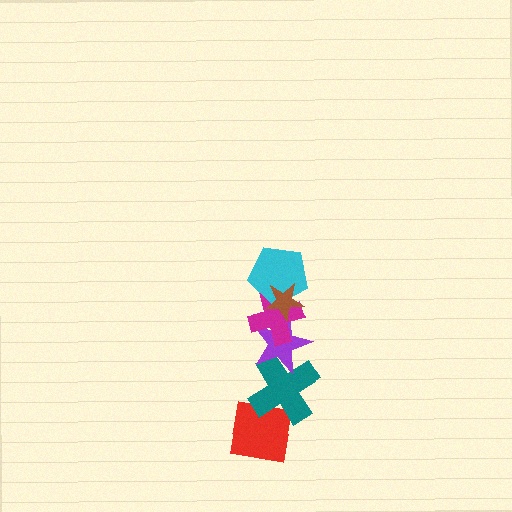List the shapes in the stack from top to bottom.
From top to bottom: the brown star, the cyan pentagon, the magenta cross, the purple star, the teal cross, the red square.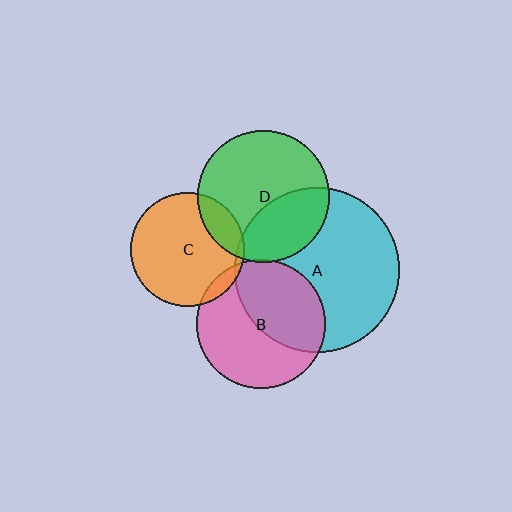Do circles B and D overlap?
Yes.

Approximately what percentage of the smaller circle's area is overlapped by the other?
Approximately 5%.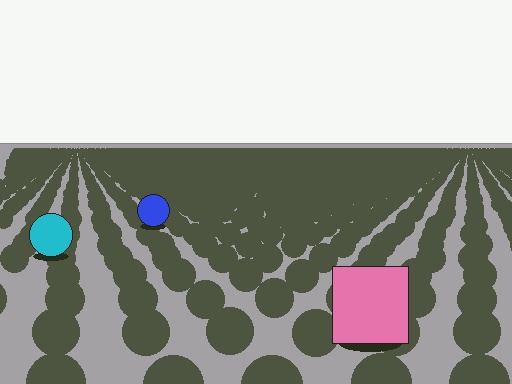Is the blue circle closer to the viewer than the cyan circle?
No. The cyan circle is closer — you can tell from the texture gradient: the ground texture is coarser near it.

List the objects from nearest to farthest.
From nearest to farthest: the pink square, the cyan circle, the blue circle.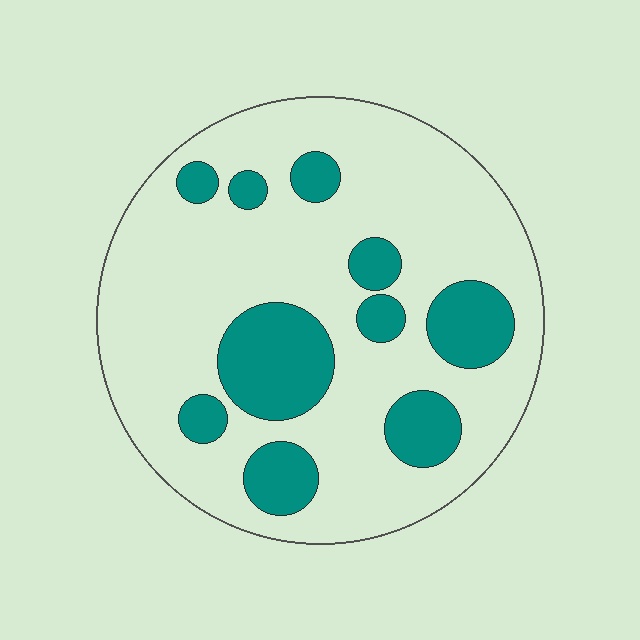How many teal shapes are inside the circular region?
10.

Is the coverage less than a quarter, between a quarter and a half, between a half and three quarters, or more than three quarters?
Less than a quarter.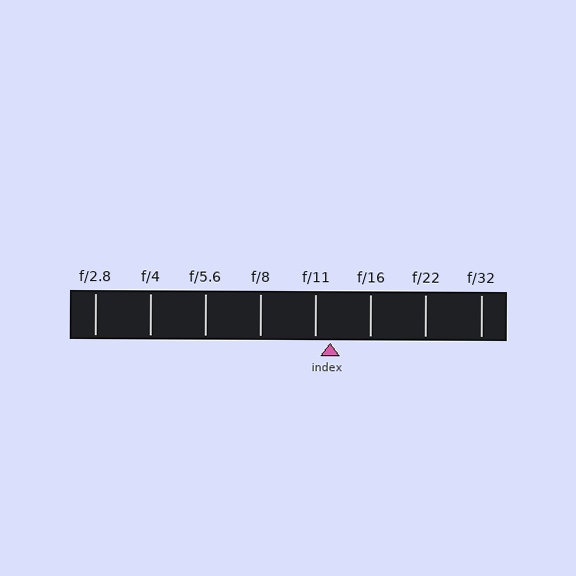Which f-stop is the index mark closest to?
The index mark is closest to f/11.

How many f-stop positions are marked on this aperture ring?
There are 8 f-stop positions marked.